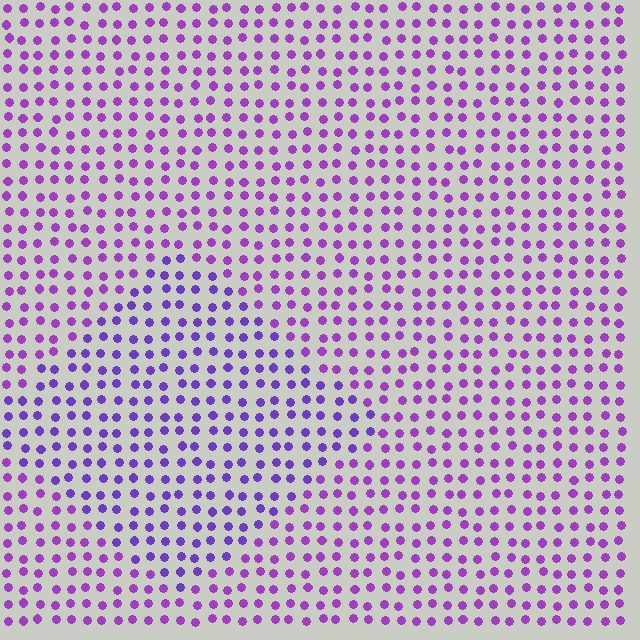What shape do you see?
I see a diamond.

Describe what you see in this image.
The image is filled with small purple elements in a uniform arrangement. A diamond-shaped region is visible where the elements are tinted to a slightly different hue, forming a subtle color boundary.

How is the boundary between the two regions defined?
The boundary is defined purely by a slight shift in hue (about 24 degrees). Spacing, size, and orientation are identical on both sides.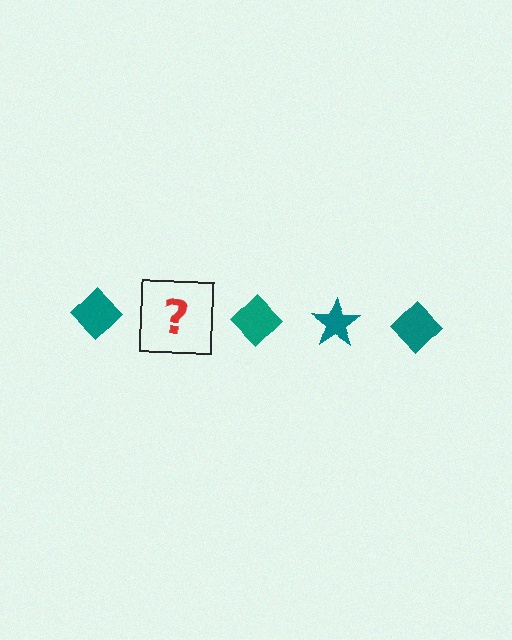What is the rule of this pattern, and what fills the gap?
The rule is that the pattern cycles through diamond, star shapes in teal. The gap should be filled with a teal star.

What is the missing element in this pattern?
The missing element is a teal star.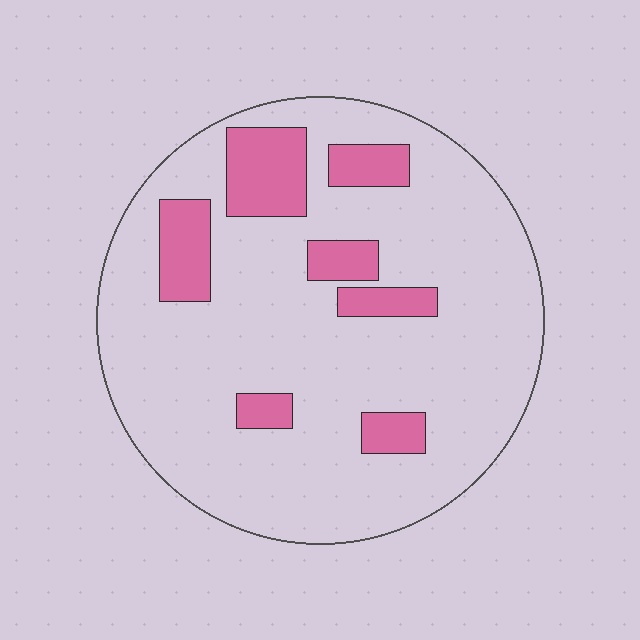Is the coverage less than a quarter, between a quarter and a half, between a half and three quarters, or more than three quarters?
Less than a quarter.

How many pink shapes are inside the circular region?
7.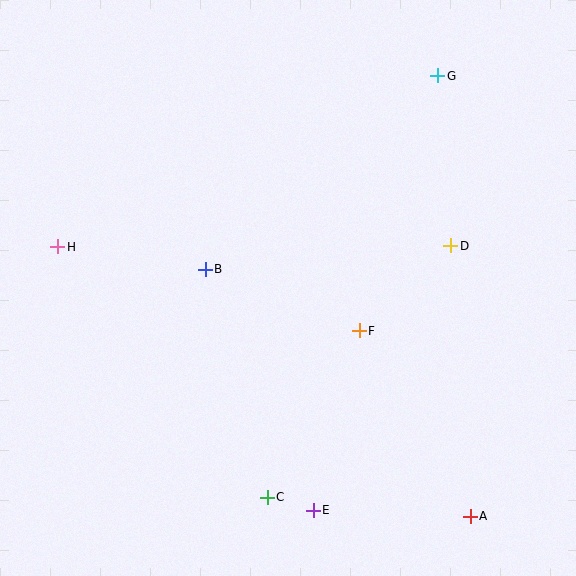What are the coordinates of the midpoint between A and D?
The midpoint between A and D is at (460, 381).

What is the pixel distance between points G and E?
The distance between G and E is 452 pixels.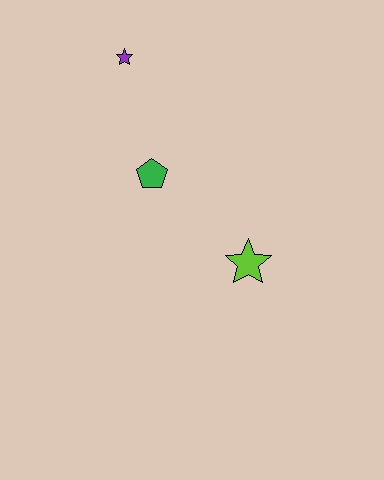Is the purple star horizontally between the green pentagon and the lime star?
No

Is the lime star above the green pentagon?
No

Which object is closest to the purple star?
The green pentagon is closest to the purple star.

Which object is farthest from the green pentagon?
The lime star is farthest from the green pentagon.